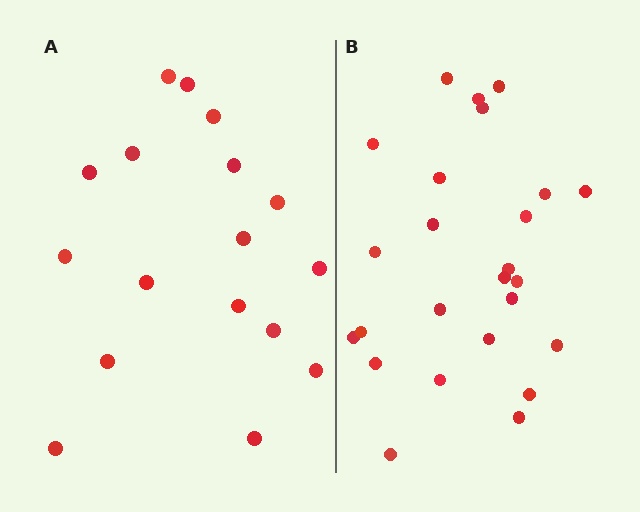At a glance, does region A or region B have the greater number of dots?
Region B (the right region) has more dots.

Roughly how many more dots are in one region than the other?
Region B has roughly 8 or so more dots than region A.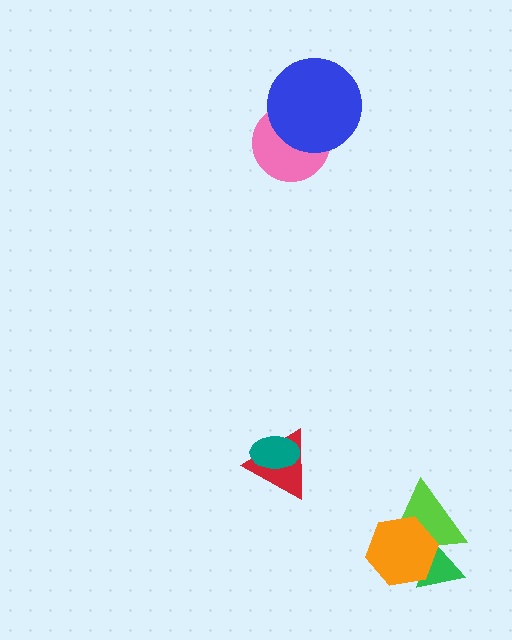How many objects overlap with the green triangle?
2 objects overlap with the green triangle.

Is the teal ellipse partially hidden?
No, no other shape covers it.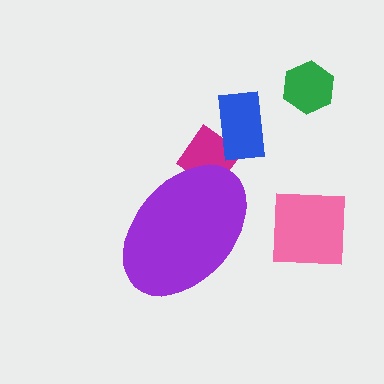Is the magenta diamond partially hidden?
Yes, the magenta diamond is partially hidden behind the purple ellipse.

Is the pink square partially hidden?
No, the pink square is fully visible.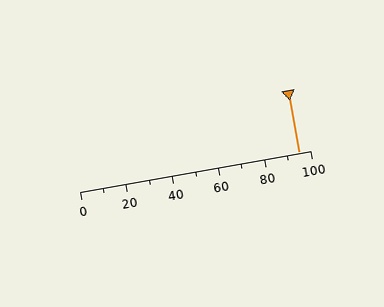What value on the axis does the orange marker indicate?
The marker indicates approximately 95.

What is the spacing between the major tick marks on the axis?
The major ticks are spaced 20 apart.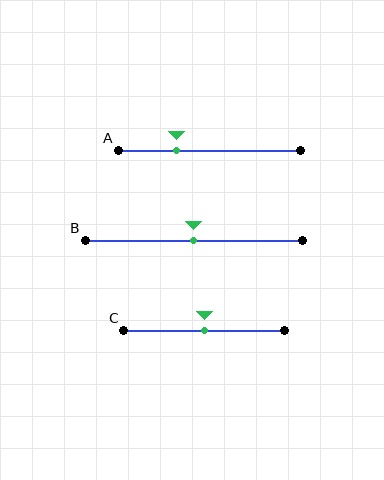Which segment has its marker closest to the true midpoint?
Segment B has its marker closest to the true midpoint.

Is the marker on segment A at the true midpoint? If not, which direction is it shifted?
No, the marker on segment A is shifted to the left by about 18% of the segment length.